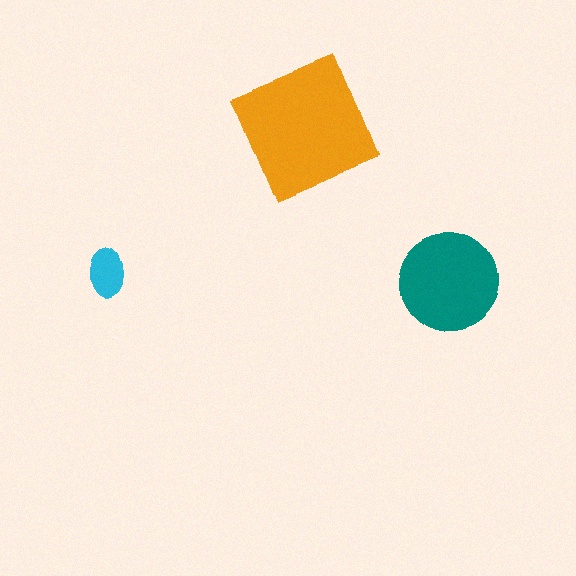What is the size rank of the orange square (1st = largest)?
1st.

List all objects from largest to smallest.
The orange square, the teal circle, the cyan ellipse.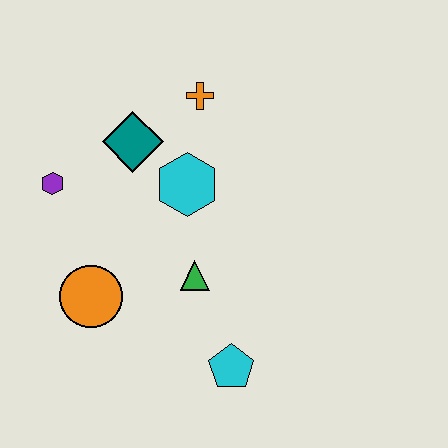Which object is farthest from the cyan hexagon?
The cyan pentagon is farthest from the cyan hexagon.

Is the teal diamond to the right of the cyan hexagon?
No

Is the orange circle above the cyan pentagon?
Yes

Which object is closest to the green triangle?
The cyan hexagon is closest to the green triangle.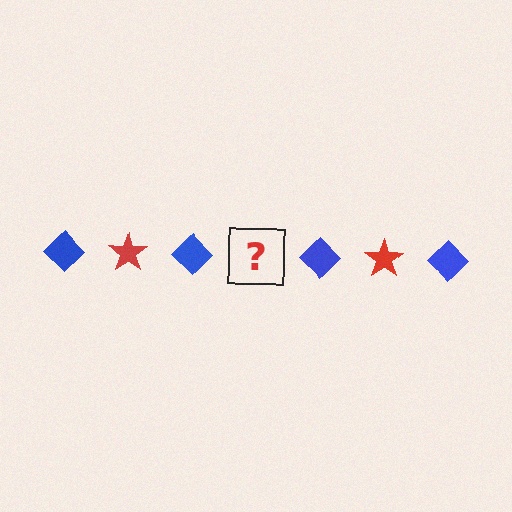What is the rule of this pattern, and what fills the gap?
The rule is that the pattern alternates between blue diamond and red star. The gap should be filled with a red star.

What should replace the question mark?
The question mark should be replaced with a red star.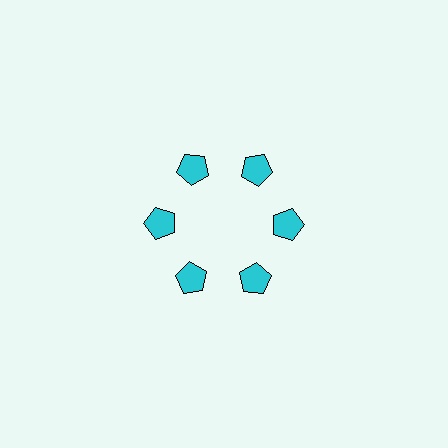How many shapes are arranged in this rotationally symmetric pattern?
There are 6 shapes, arranged in 6 groups of 1.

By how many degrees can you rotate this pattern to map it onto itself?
The pattern maps onto itself every 60 degrees of rotation.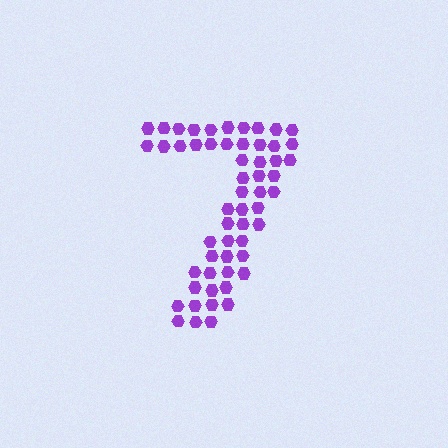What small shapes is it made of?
It is made of small hexagons.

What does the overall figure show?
The overall figure shows the digit 7.